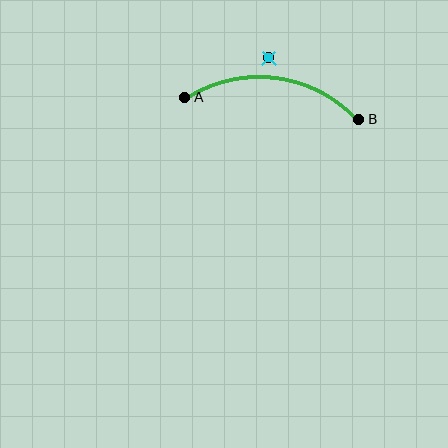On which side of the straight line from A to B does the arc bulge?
The arc bulges above the straight line connecting A and B.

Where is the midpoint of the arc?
The arc midpoint is the point on the curve farthest from the straight line joining A and B. It sits above that line.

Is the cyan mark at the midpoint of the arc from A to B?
No — the cyan mark does not lie on the arc at all. It sits slightly outside the curve.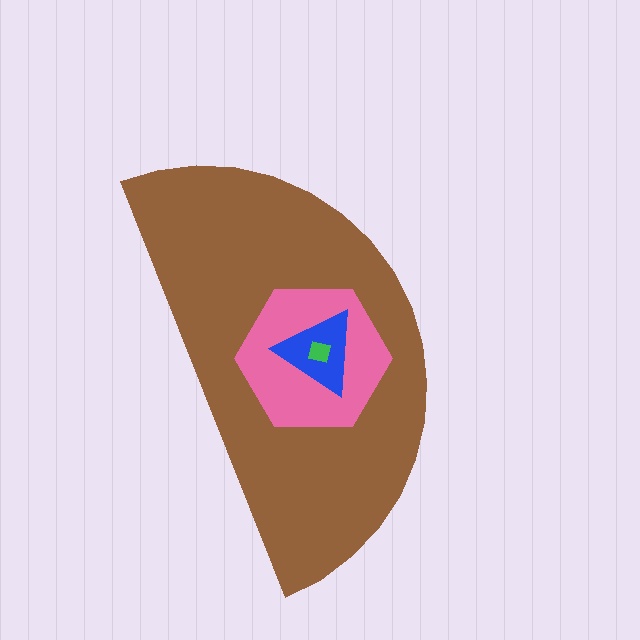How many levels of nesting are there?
4.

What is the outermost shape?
The brown semicircle.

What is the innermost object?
The green square.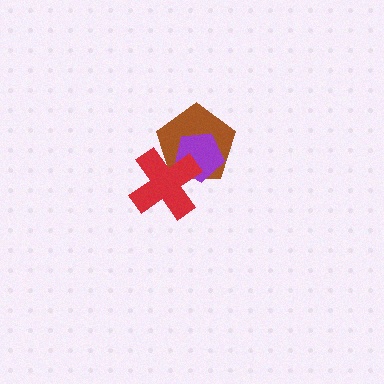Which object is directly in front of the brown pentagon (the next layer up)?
The purple pentagon is directly in front of the brown pentagon.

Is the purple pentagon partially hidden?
Yes, it is partially covered by another shape.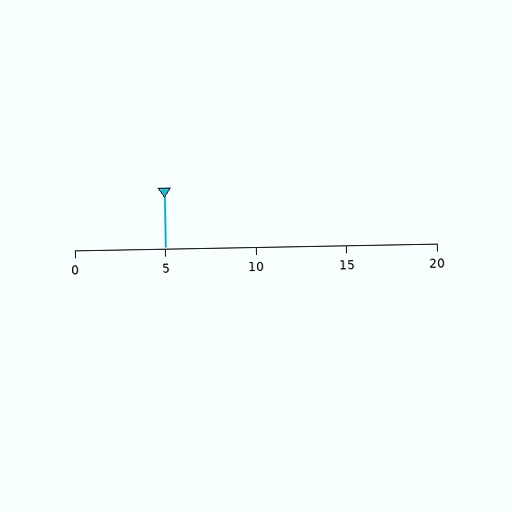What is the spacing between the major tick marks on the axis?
The major ticks are spaced 5 apart.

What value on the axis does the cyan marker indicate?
The marker indicates approximately 5.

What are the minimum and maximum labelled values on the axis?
The axis runs from 0 to 20.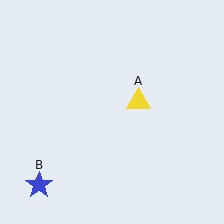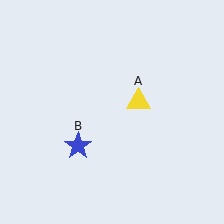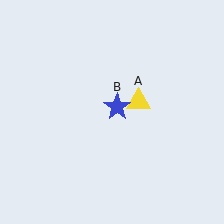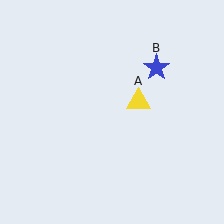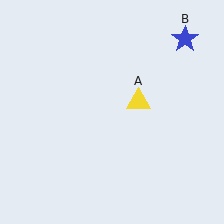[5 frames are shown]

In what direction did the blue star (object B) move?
The blue star (object B) moved up and to the right.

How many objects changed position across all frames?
1 object changed position: blue star (object B).